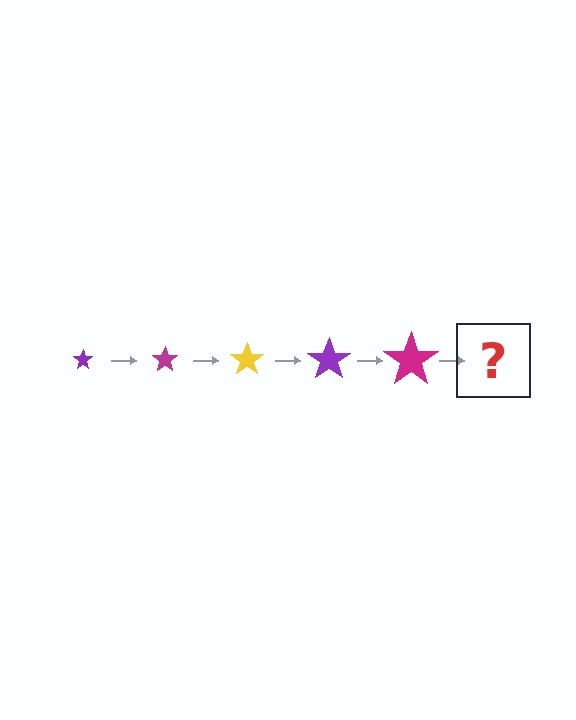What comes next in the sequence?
The next element should be a yellow star, larger than the previous one.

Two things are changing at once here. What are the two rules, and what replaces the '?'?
The two rules are that the star grows larger each step and the color cycles through purple, magenta, and yellow. The '?' should be a yellow star, larger than the previous one.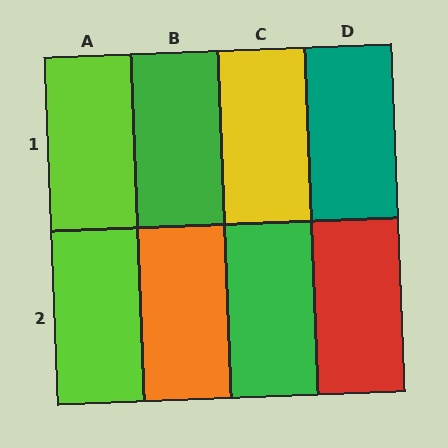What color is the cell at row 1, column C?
Yellow.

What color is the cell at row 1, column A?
Lime.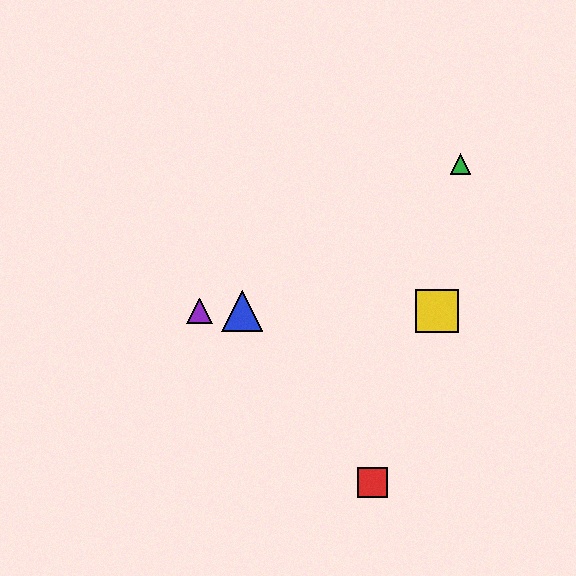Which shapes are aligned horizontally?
The blue triangle, the yellow square, the purple triangle are aligned horizontally.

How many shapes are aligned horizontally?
3 shapes (the blue triangle, the yellow square, the purple triangle) are aligned horizontally.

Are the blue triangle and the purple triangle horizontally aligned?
Yes, both are at y≈311.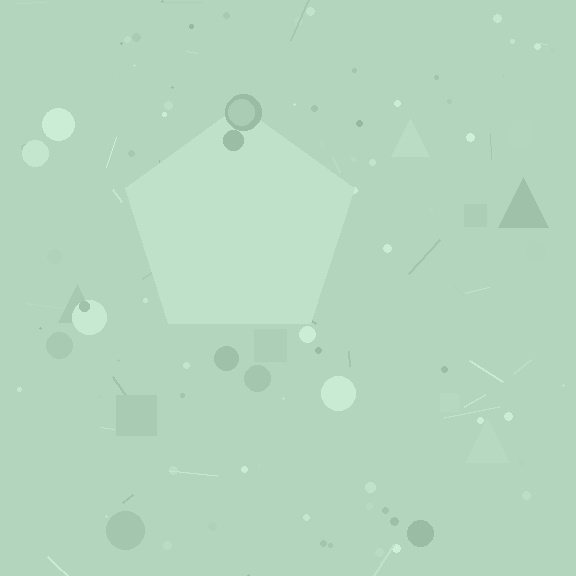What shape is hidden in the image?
A pentagon is hidden in the image.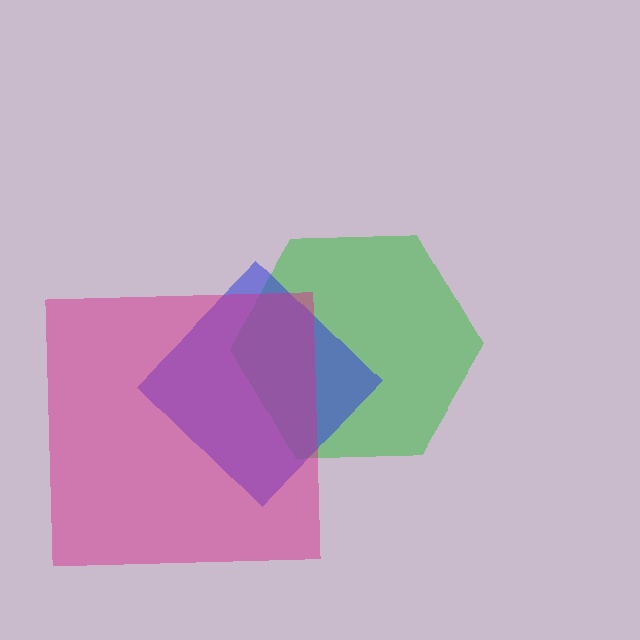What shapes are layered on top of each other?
The layered shapes are: a green hexagon, a blue diamond, a magenta square.